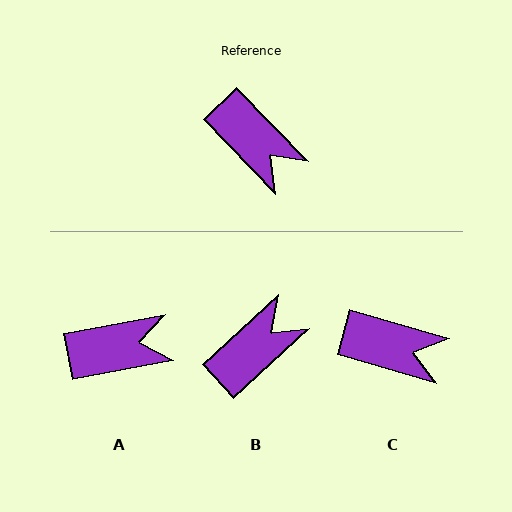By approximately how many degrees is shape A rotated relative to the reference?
Approximately 56 degrees counter-clockwise.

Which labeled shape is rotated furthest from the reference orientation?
B, about 89 degrees away.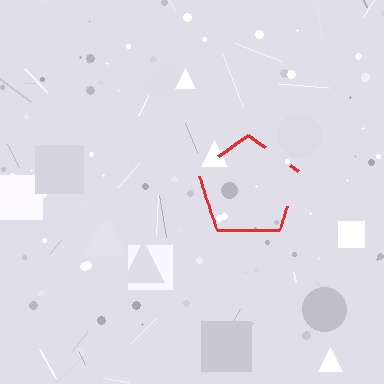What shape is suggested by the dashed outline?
The dashed outline suggests a pentagon.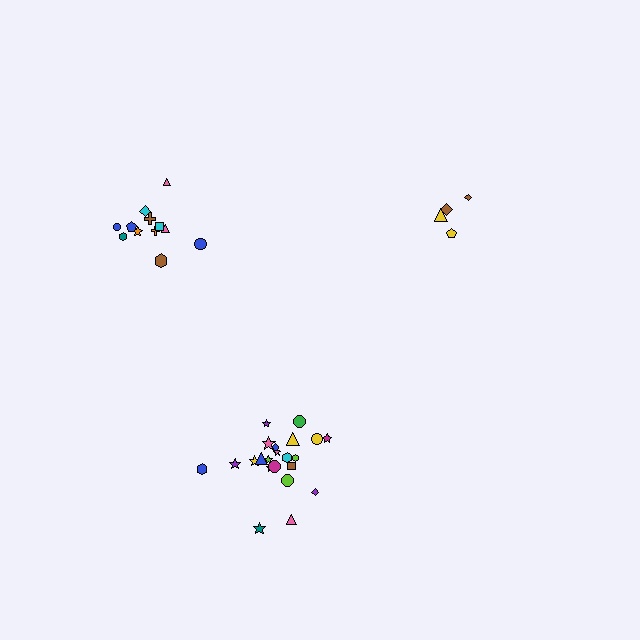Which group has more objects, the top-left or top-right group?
The top-left group.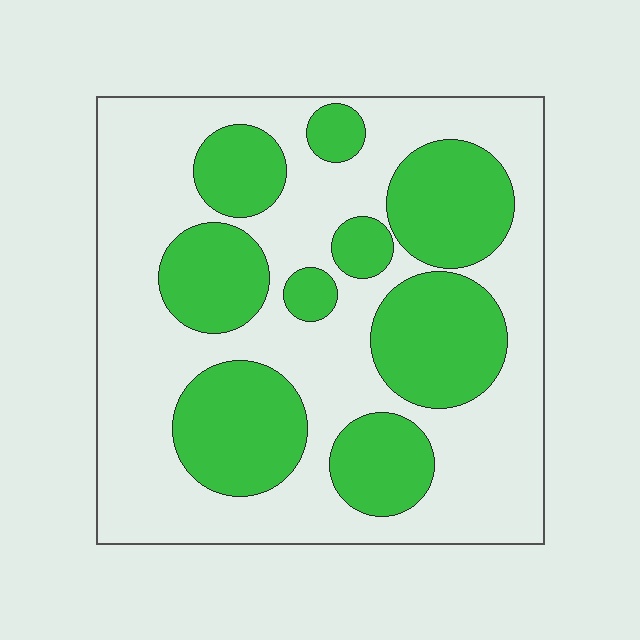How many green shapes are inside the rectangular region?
9.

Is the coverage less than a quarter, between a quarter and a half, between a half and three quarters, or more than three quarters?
Between a quarter and a half.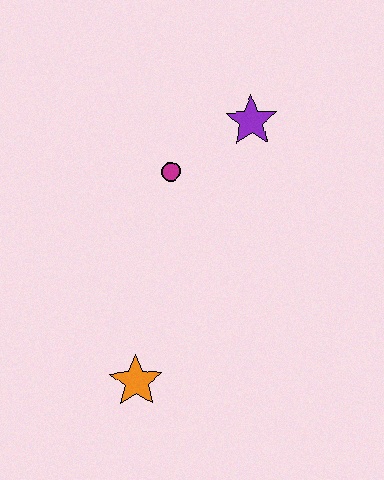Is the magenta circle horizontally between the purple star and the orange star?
Yes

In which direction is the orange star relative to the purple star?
The orange star is below the purple star.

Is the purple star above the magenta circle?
Yes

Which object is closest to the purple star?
The magenta circle is closest to the purple star.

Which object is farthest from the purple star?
The orange star is farthest from the purple star.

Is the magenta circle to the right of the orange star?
Yes